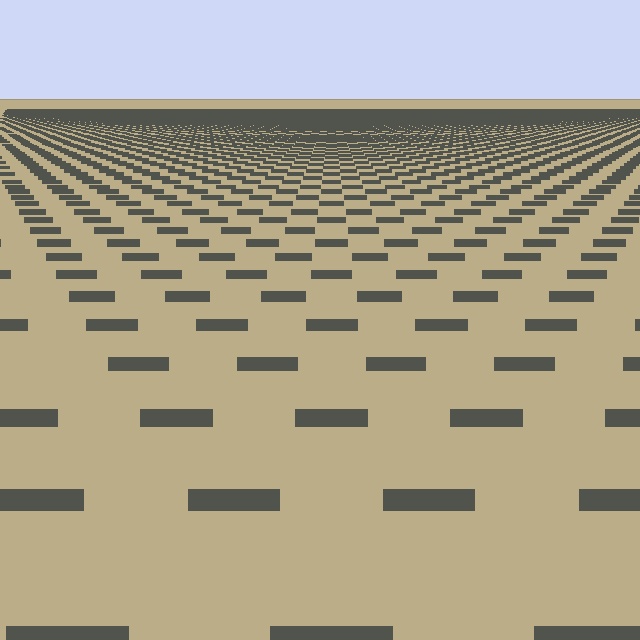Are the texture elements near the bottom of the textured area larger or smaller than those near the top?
Larger. Near the bottom, elements are closer to the viewer and appear at a bigger on-screen size.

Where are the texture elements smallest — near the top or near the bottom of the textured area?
Near the top.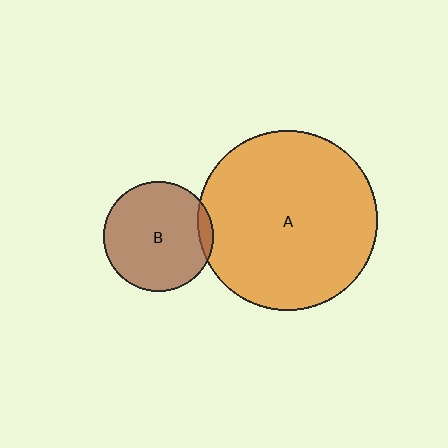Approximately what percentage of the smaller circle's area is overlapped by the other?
Approximately 5%.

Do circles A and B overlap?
Yes.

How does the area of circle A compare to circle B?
Approximately 2.6 times.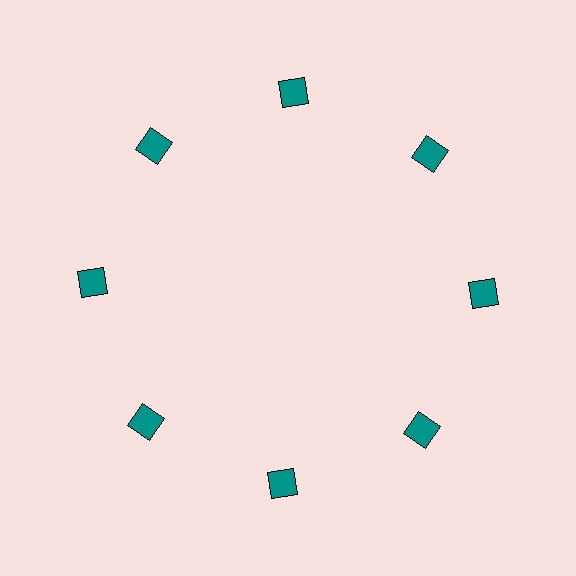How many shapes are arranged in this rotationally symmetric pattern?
There are 8 shapes, arranged in 8 groups of 1.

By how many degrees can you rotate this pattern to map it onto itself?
The pattern maps onto itself every 45 degrees of rotation.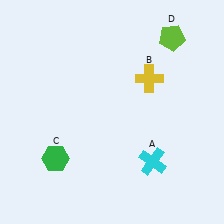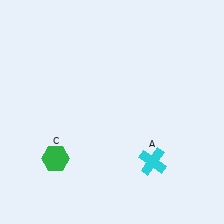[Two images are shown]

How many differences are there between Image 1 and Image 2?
There are 2 differences between the two images.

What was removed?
The yellow cross (B), the lime pentagon (D) were removed in Image 2.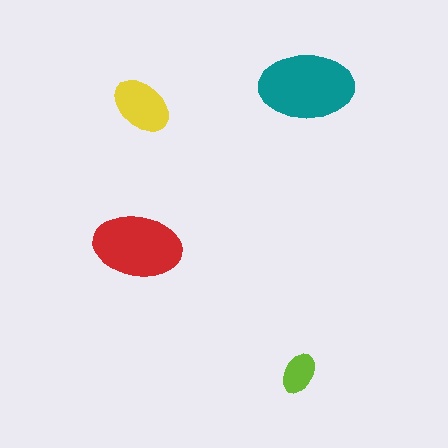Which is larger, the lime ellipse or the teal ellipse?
The teal one.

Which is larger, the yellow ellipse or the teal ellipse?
The teal one.